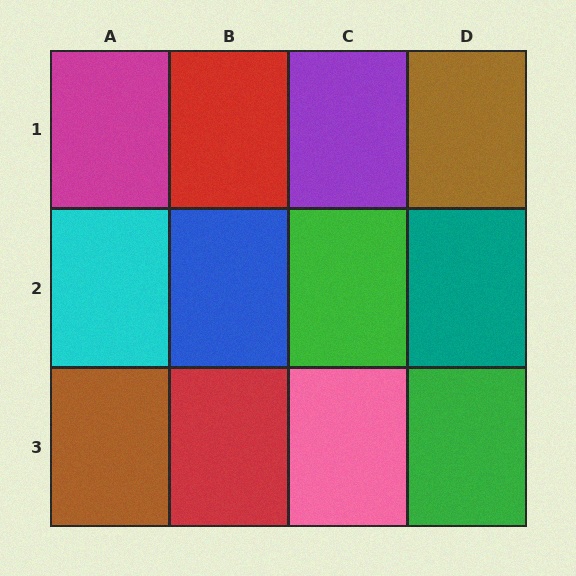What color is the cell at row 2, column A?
Cyan.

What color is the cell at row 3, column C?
Pink.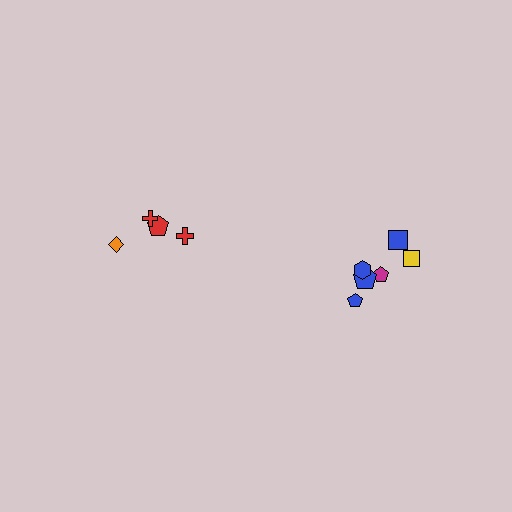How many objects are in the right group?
There are 6 objects.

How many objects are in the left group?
There are 4 objects.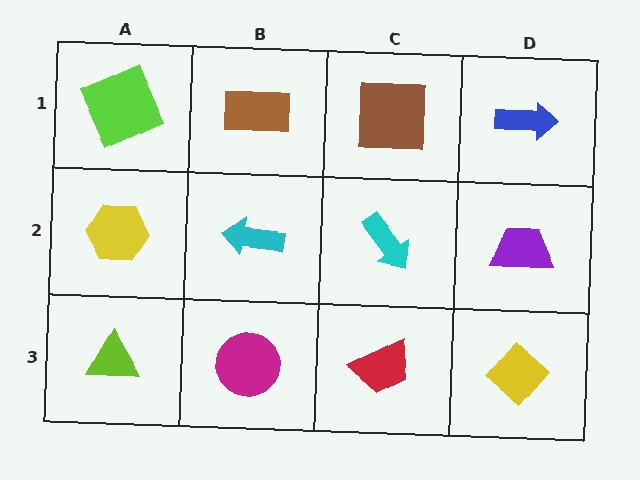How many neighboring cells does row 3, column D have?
2.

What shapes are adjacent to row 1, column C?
A cyan arrow (row 2, column C), a brown rectangle (row 1, column B), a blue arrow (row 1, column D).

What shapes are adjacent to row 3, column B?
A cyan arrow (row 2, column B), a lime triangle (row 3, column A), a red trapezoid (row 3, column C).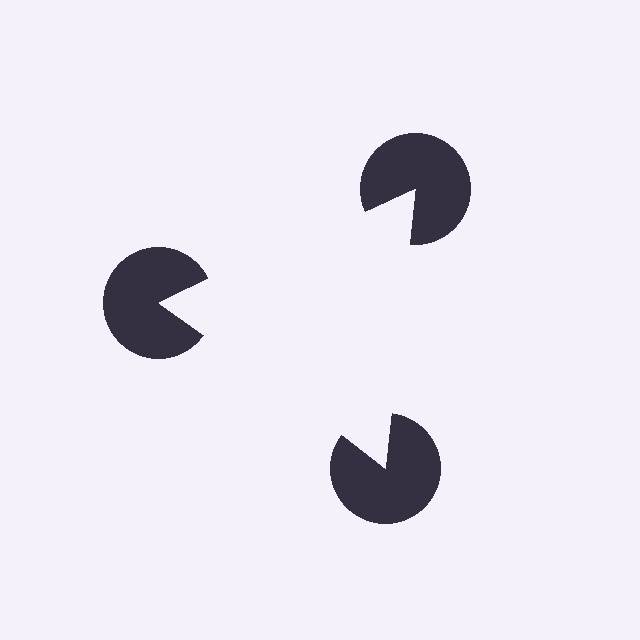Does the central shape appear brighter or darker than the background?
It typically appears slightly brighter than the background, even though no actual brightness change is drawn.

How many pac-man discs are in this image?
There are 3 — one at each vertex of the illusory triangle.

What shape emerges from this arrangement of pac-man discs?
An illusory triangle — its edges are inferred from the aligned wedge cuts in the pac-man discs, not physically drawn.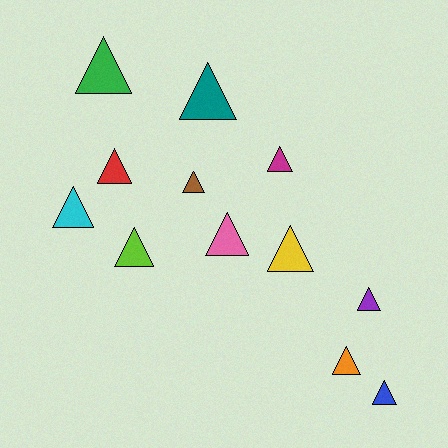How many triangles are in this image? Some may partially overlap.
There are 12 triangles.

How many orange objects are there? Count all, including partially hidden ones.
There is 1 orange object.